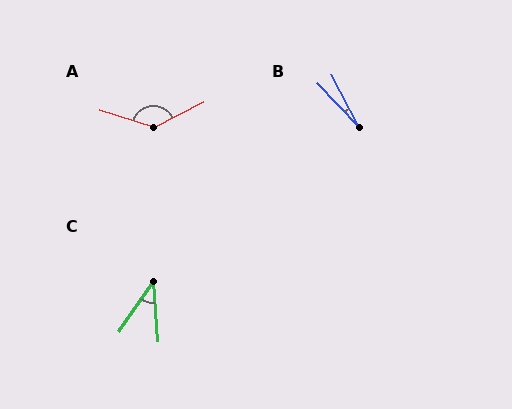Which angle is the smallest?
B, at approximately 16 degrees.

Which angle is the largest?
A, at approximately 135 degrees.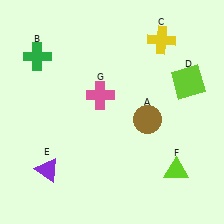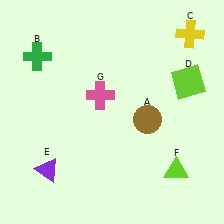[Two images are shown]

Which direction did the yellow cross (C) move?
The yellow cross (C) moved right.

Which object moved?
The yellow cross (C) moved right.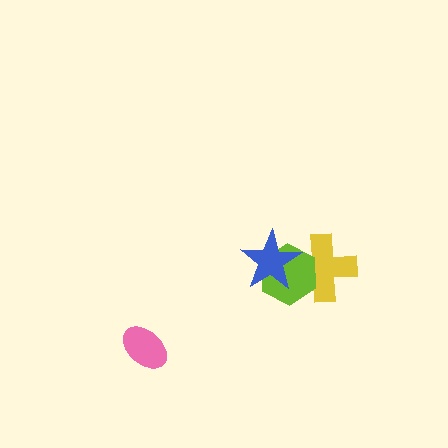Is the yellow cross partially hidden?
Yes, it is partially covered by another shape.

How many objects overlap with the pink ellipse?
0 objects overlap with the pink ellipse.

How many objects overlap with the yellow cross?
2 objects overlap with the yellow cross.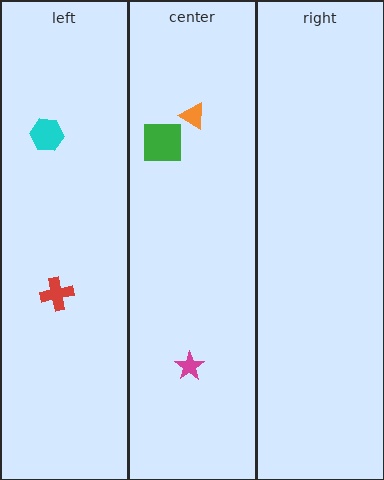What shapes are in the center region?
The magenta star, the orange triangle, the green square.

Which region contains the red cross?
The left region.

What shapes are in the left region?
The red cross, the cyan hexagon.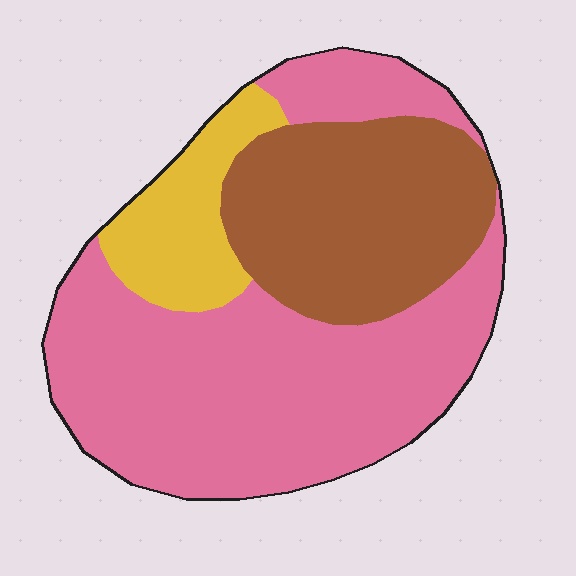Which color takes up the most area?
Pink, at roughly 55%.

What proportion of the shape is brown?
Brown covers about 30% of the shape.